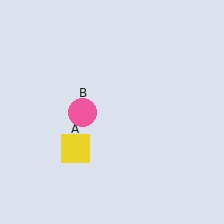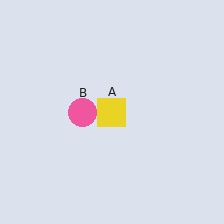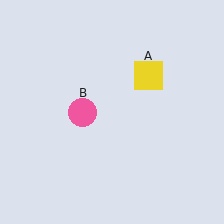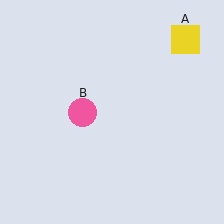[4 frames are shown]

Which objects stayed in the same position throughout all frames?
Pink circle (object B) remained stationary.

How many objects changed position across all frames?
1 object changed position: yellow square (object A).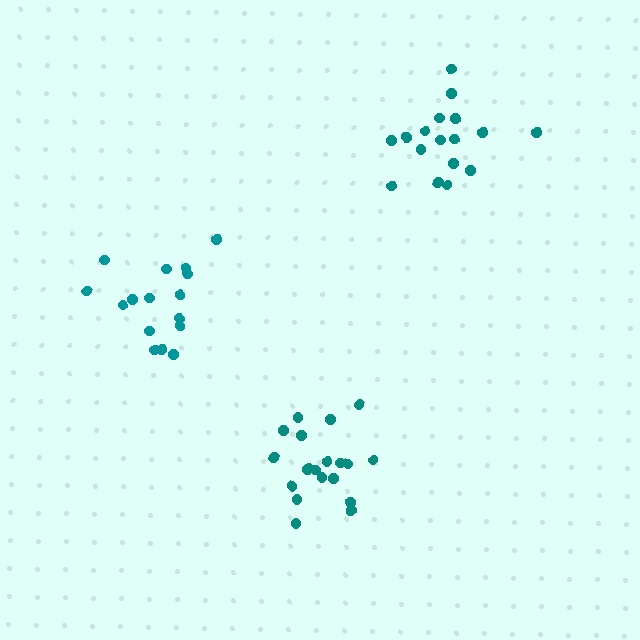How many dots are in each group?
Group 1: 17 dots, Group 2: 20 dots, Group 3: 16 dots (53 total).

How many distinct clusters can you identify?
There are 3 distinct clusters.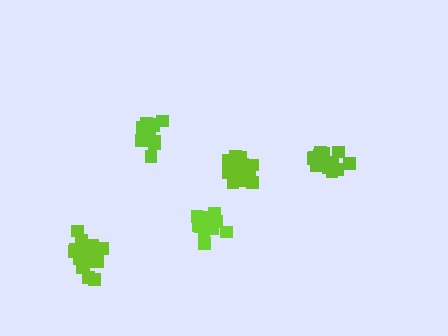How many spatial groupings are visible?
There are 5 spatial groupings.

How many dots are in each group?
Group 1: 15 dots, Group 2: 19 dots, Group 3: 17 dots, Group 4: 16 dots, Group 5: 16 dots (83 total).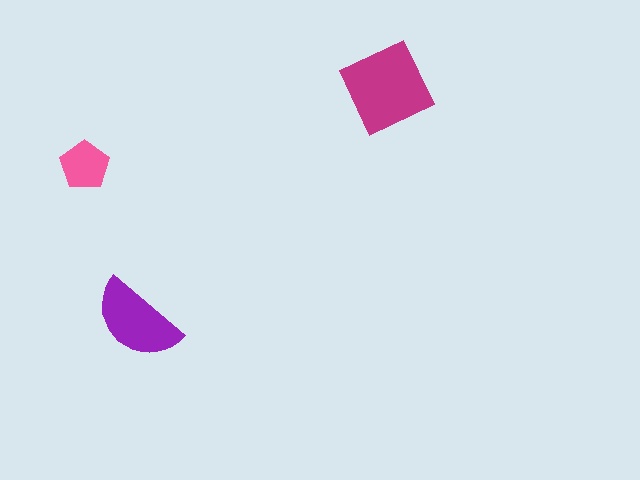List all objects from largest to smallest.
The magenta diamond, the purple semicircle, the pink pentagon.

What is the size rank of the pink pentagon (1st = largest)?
3rd.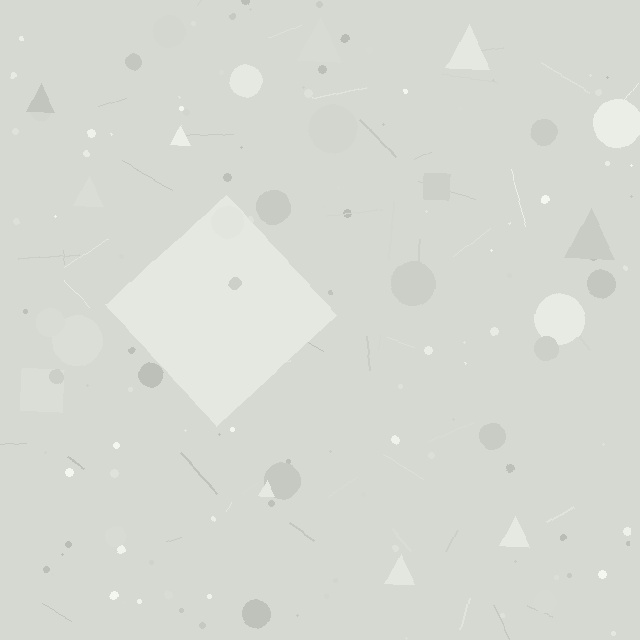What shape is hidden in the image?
A diamond is hidden in the image.